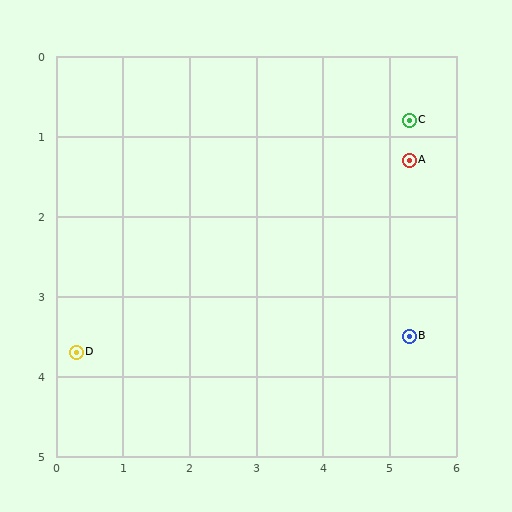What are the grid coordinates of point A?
Point A is at approximately (5.3, 1.3).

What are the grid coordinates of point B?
Point B is at approximately (5.3, 3.5).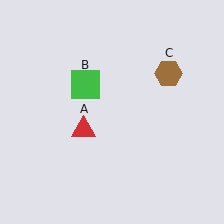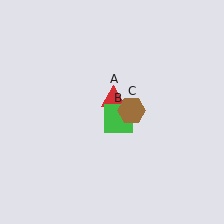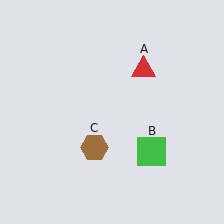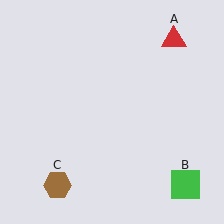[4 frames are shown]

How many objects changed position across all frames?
3 objects changed position: red triangle (object A), green square (object B), brown hexagon (object C).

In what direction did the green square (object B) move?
The green square (object B) moved down and to the right.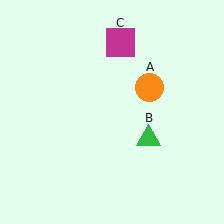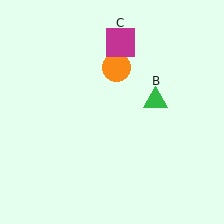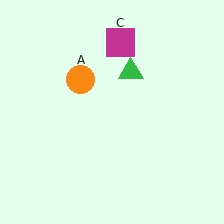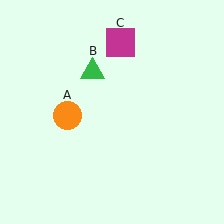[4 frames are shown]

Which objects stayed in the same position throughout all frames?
Magenta square (object C) remained stationary.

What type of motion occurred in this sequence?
The orange circle (object A), green triangle (object B) rotated counterclockwise around the center of the scene.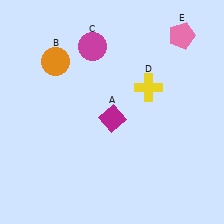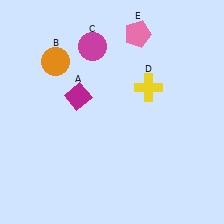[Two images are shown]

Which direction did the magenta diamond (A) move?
The magenta diamond (A) moved left.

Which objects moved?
The objects that moved are: the magenta diamond (A), the pink pentagon (E).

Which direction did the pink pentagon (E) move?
The pink pentagon (E) moved left.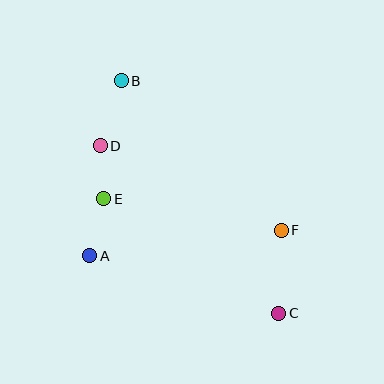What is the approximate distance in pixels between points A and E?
The distance between A and E is approximately 58 pixels.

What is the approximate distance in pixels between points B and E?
The distance between B and E is approximately 120 pixels.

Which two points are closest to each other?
Points D and E are closest to each other.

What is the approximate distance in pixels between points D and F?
The distance between D and F is approximately 200 pixels.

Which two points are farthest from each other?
Points B and C are farthest from each other.